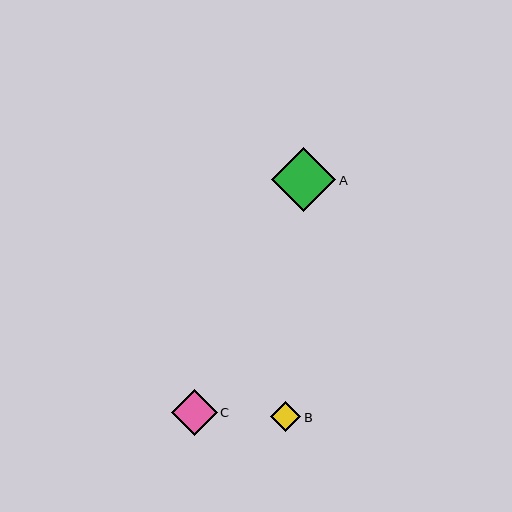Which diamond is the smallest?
Diamond B is the smallest with a size of approximately 30 pixels.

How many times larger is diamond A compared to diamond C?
Diamond A is approximately 1.4 times the size of diamond C.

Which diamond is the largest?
Diamond A is the largest with a size of approximately 64 pixels.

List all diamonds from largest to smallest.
From largest to smallest: A, C, B.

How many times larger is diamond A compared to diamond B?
Diamond A is approximately 2.1 times the size of diamond B.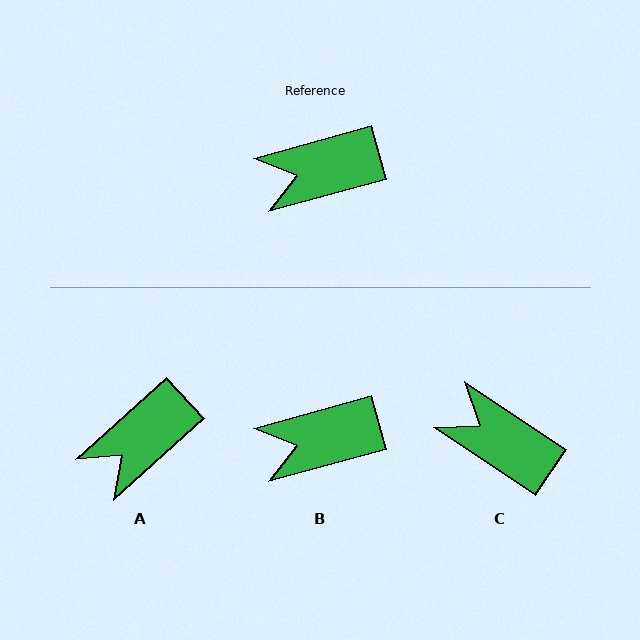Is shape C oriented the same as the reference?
No, it is off by about 49 degrees.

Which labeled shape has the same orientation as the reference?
B.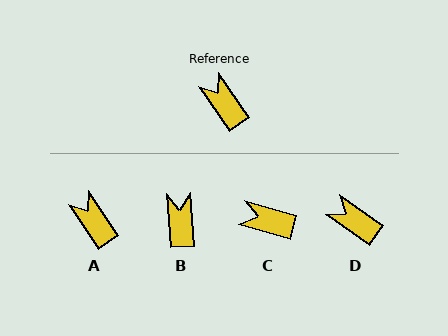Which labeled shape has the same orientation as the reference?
A.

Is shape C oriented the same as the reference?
No, it is off by about 39 degrees.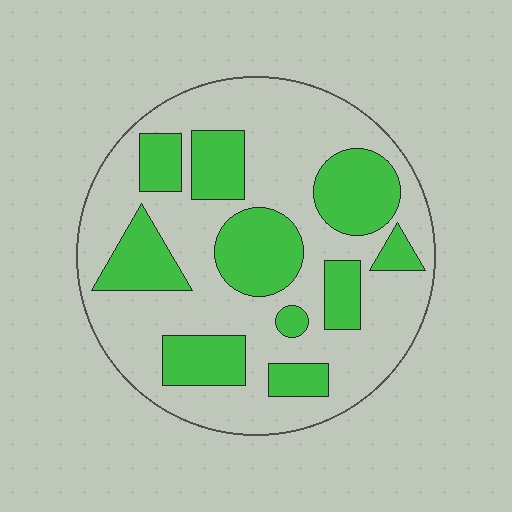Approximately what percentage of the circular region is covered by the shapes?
Approximately 35%.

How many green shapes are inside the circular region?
10.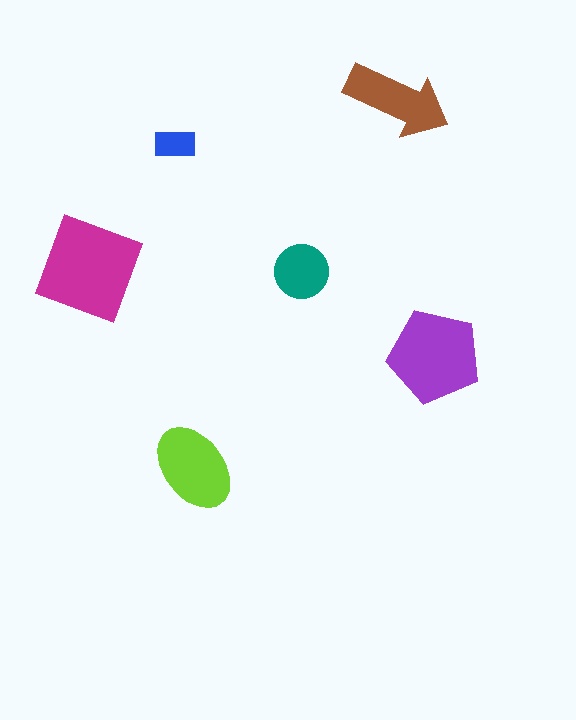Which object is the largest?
The magenta diamond.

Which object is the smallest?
The blue rectangle.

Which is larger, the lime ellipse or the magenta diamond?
The magenta diamond.